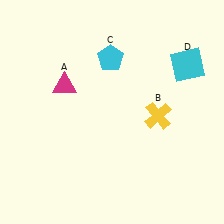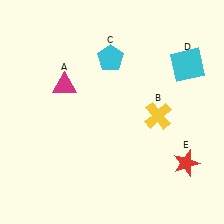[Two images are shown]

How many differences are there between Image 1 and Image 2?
There is 1 difference between the two images.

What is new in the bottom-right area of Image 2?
A red star (E) was added in the bottom-right area of Image 2.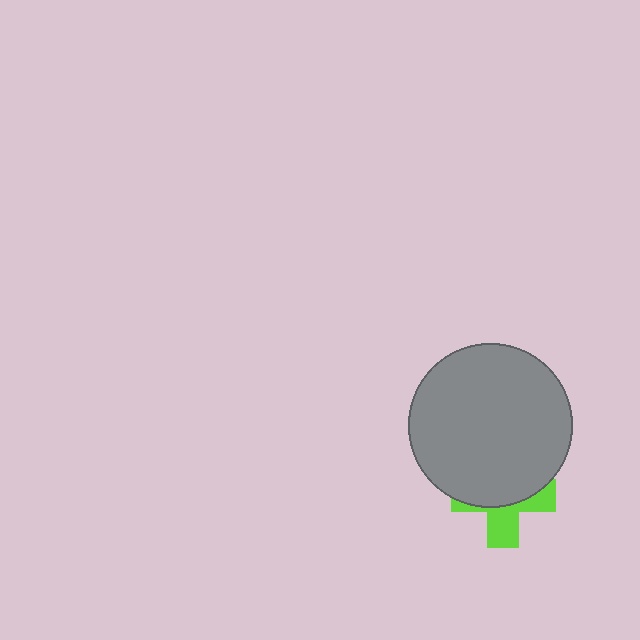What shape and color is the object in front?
The object in front is a gray circle.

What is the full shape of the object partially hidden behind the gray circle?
The partially hidden object is a lime cross.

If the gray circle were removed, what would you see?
You would see the complete lime cross.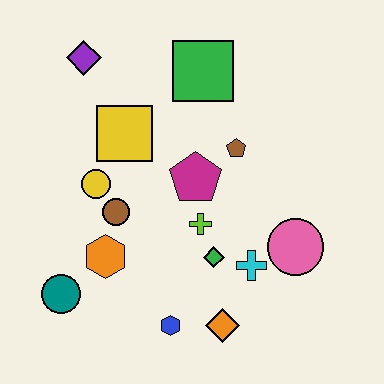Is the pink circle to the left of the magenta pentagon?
No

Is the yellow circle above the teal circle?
Yes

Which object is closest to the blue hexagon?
The orange diamond is closest to the blue hexagon.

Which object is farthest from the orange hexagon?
The green square is farthest from the orange hexagon.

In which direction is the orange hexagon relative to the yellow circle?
The orange hexagon is below the yellow circle.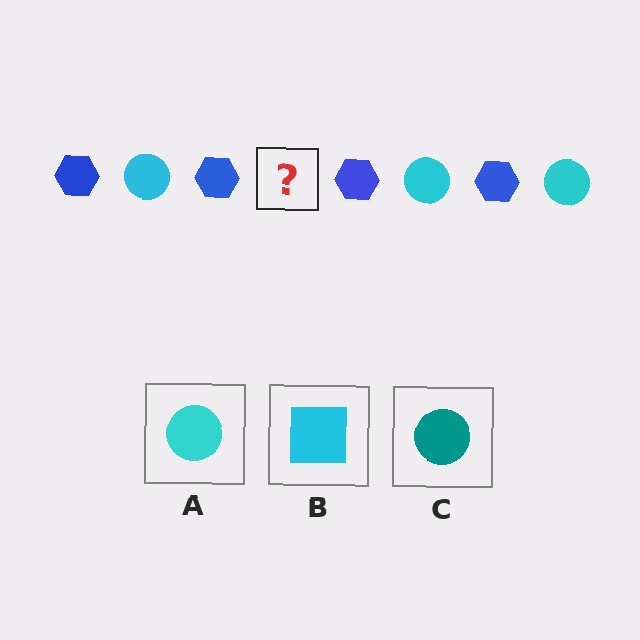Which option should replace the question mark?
Option A.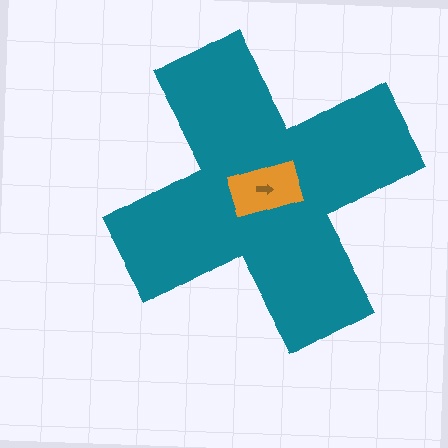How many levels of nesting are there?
3.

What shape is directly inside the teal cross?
The orange rectangle.